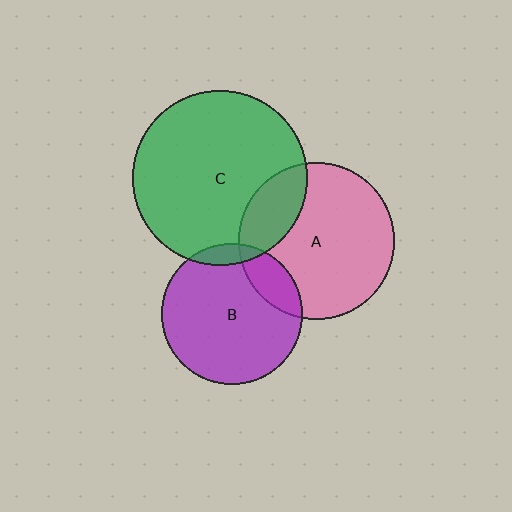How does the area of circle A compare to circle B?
Approximately 1.2 times.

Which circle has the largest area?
Circle C (green).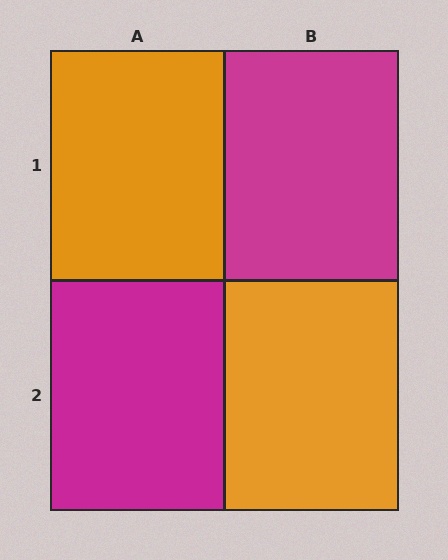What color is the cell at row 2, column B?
Orange.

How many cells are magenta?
2 cells are magenta.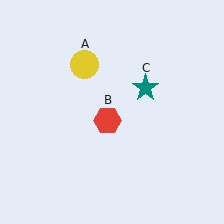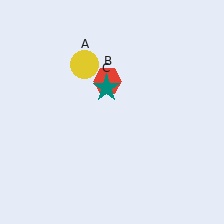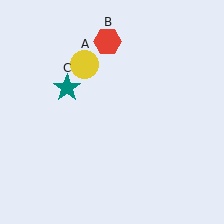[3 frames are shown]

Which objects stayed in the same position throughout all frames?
Yellow circle (object A) remained stationary.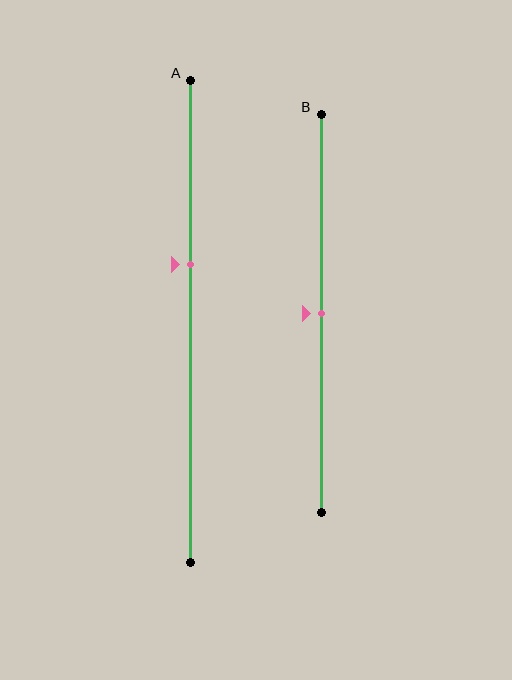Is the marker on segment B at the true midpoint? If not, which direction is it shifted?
Yes, the marker on segment B is at the true midpoint.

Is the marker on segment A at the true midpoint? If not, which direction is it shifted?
No, the marker on segment A is shifted upward by about 12% of the segment length.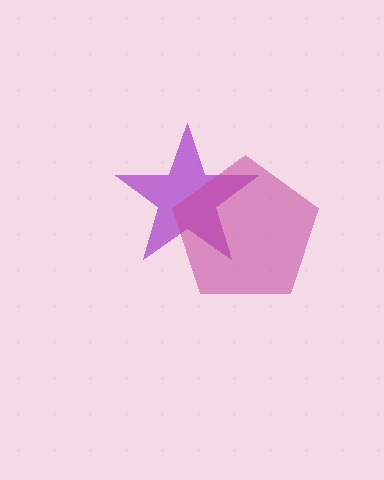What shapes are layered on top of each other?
The layered shapes are: a purple star, a magenta pentagon.